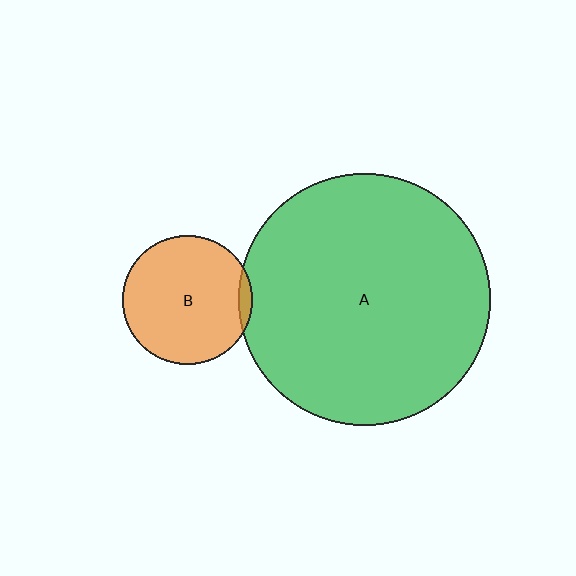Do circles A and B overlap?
Yes.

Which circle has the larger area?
Circle A (green).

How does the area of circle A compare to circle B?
Approximately 3.8 times.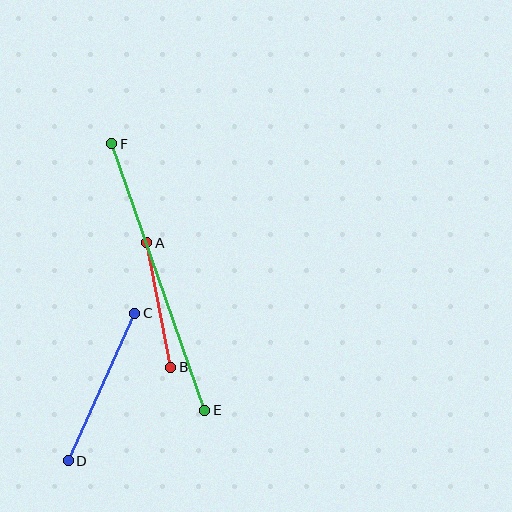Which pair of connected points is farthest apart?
Points E and F are farthest apart.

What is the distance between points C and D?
The distance is approximately 162 pixels.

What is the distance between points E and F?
The distance is approximately 282 pixels.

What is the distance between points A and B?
The distance is approximately 127 pixels.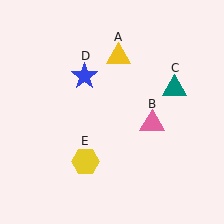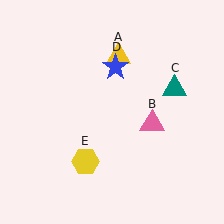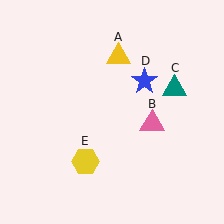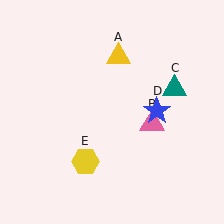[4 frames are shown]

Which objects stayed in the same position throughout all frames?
Yellow triangle (object A) and pink triangle (object B) and teal triangle (object C) and yellow hexagon (object E) remained stationary.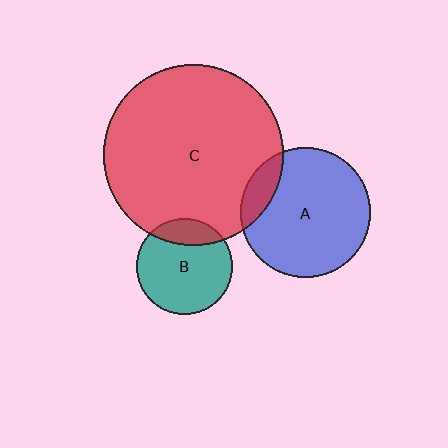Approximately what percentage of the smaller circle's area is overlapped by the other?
Approximately 20%.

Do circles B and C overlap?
Yes.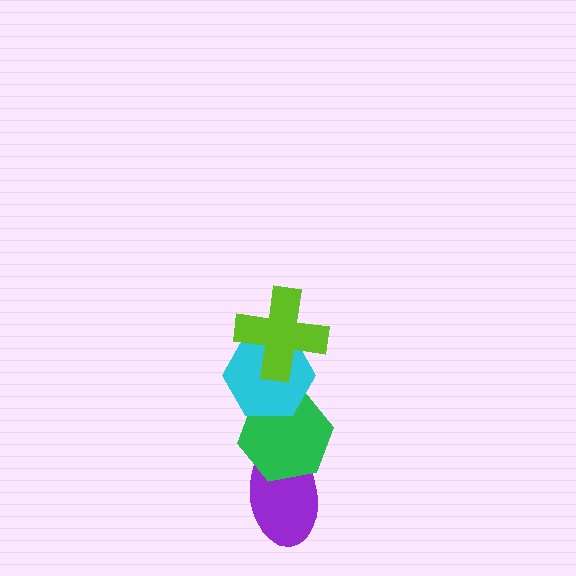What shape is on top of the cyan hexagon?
The lime cross is on top of the cyan hexagon.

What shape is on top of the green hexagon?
The cyan hexagon is on top of the green hexagon.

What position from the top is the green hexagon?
The green hexagon is 3rd from the top.